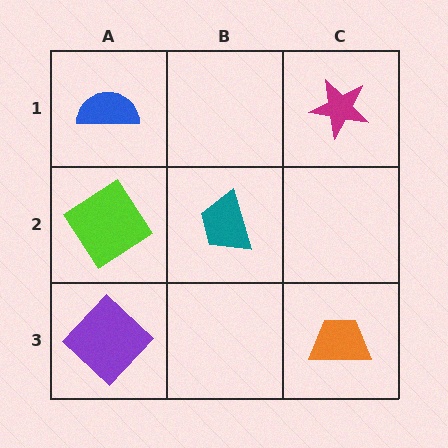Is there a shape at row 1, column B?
No, that cell is empty.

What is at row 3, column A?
A purple diamond.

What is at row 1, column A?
A blue semicircle.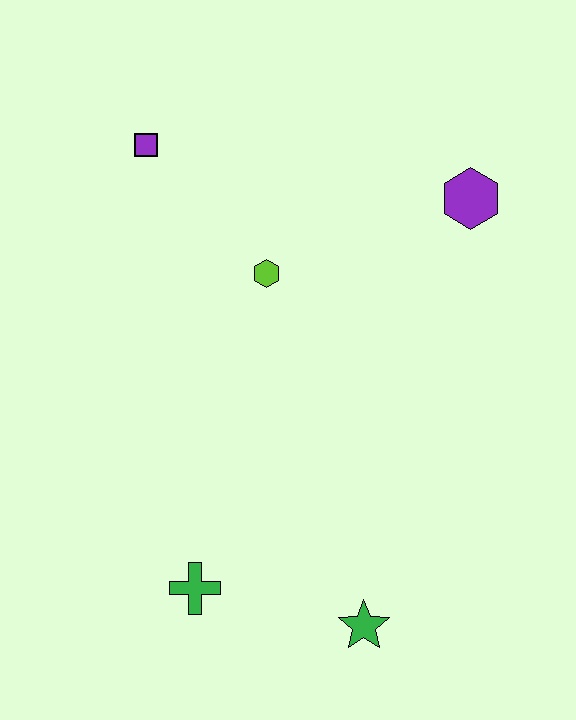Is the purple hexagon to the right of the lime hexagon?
Yes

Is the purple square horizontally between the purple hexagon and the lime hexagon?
No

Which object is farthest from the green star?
The purple square is farthest from the green star.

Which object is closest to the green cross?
The green star is closest to the green cross.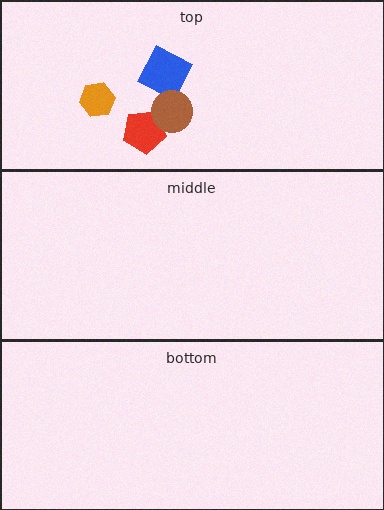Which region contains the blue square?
The top region.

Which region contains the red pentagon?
The top region.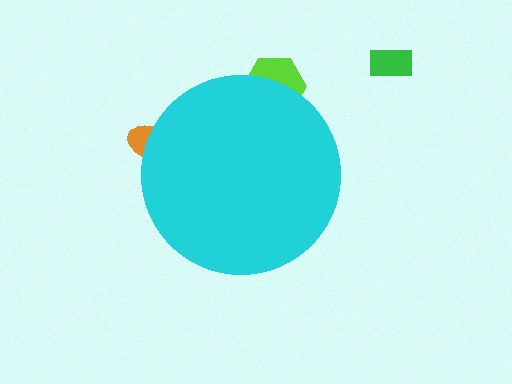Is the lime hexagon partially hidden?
Yes, the lime hexagon is partially hidden behind the cyan circle.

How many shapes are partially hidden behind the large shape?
2 shapes are partially hidden.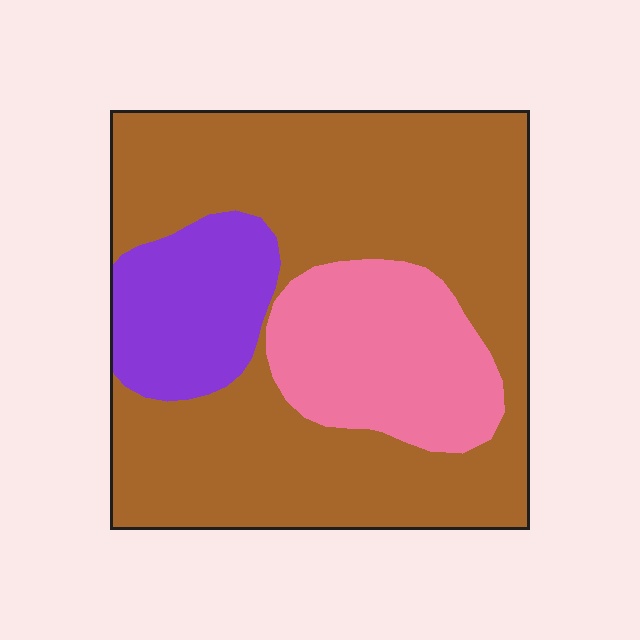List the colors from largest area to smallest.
From largest to smallest: brown, pink, purple.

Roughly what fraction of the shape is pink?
Pink covers around 20% of the shape.